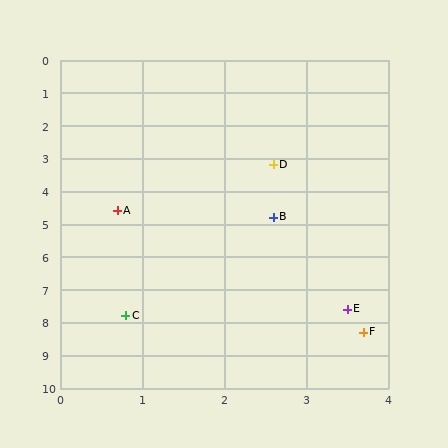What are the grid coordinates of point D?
Point D is at approximately (2.6, 3.2).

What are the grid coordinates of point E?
Point E is at approximately (3.5, 7.6).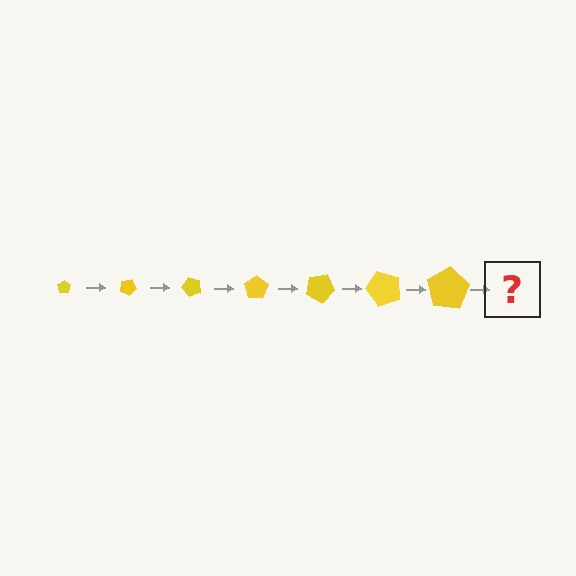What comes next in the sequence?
The next element should be a pentagon, larger than the previous one and rotated 175 degrees from the start.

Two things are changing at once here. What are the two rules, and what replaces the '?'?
The two rules are that the pentagon grows larger each step and it rotates 25 degrees each step. The '?' should be a pentagon, larger than the previous one and rotated 175 degrees from the start.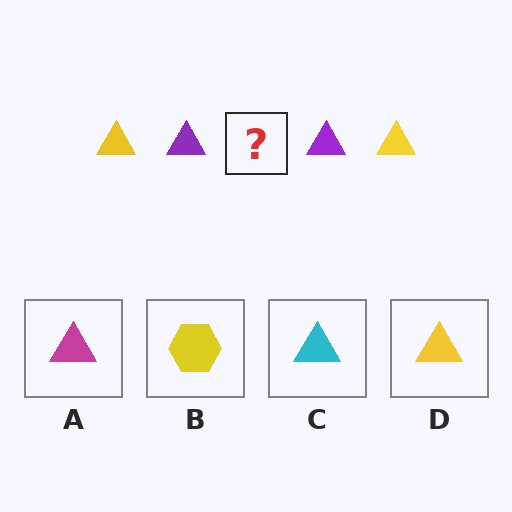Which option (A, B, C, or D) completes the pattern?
D.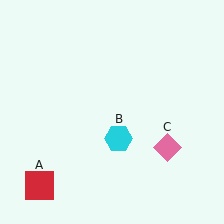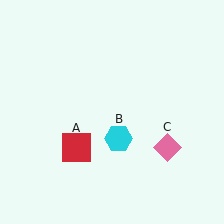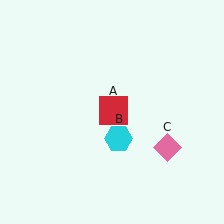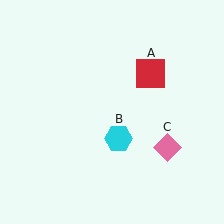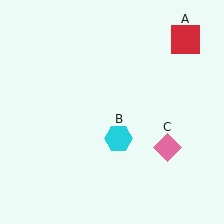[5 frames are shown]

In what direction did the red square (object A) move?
The red square (object A) moved up and to the right.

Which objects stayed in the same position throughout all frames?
Cyan hexagon (object B) and pink diamond (object C) remained stationary.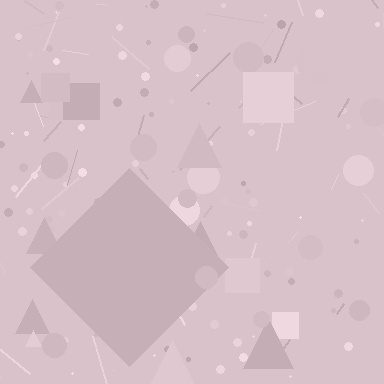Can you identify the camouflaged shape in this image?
The camouflaged shape is a diamond.